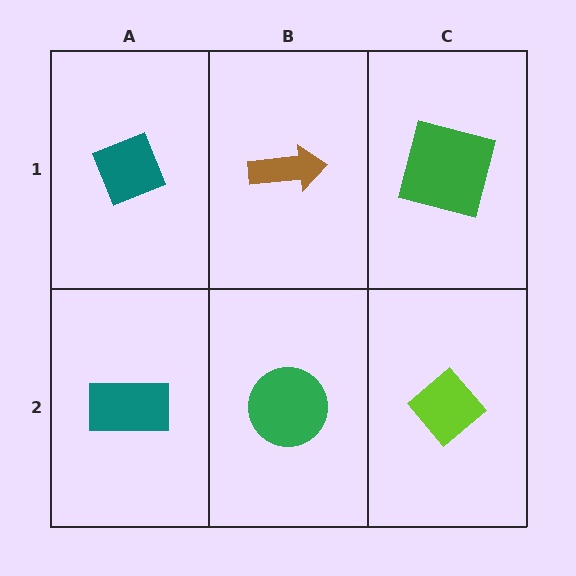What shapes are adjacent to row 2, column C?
A green square (row 1, column C), a green circle (row 2, column B).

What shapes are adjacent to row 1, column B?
A green circle (row 2, column B), a teal diamond (row 1, column A), a green square (row 1, column C).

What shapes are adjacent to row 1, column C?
A lime diamond (row 2, column C), a brown arrow (row 1, column B).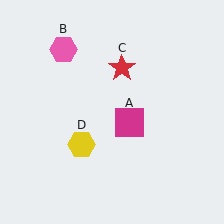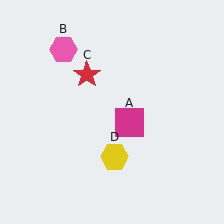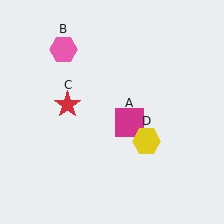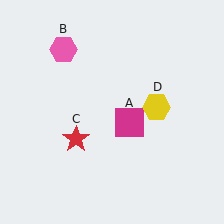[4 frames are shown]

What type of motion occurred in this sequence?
The red star (object C), yellow hexagon (object D) rotated counterclockwise around the center of the scene.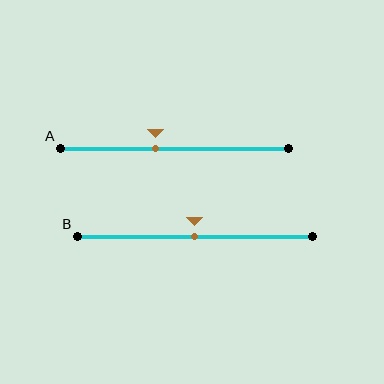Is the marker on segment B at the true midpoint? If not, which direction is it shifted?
Yes, the marker on segment B is at the true midpoint.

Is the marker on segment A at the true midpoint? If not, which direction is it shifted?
No, the marker on segment A is shifted to the left by about 8% of the segment length.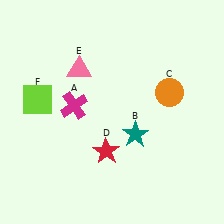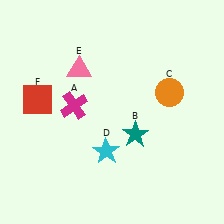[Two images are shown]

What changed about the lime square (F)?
In Image 1, F is lime. In Image 2, it changed to red.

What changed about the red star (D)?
In Image 1, D is red. In Image 2, it changed to cyan.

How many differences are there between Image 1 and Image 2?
There are 2 differences between the two images.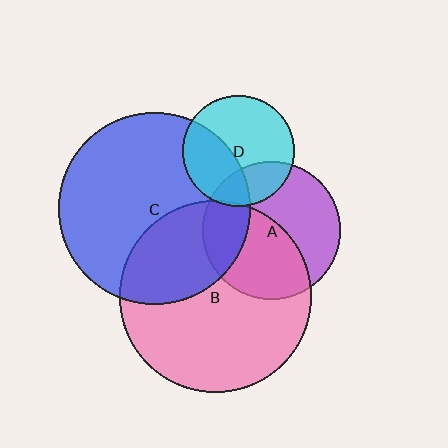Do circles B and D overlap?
Yes.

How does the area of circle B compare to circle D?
Approximately 3.0 times.